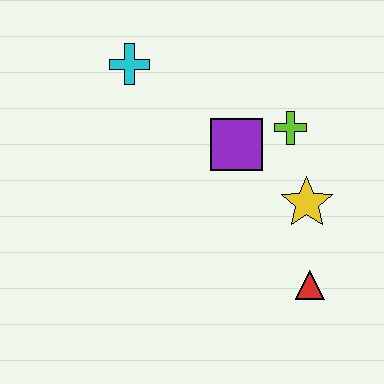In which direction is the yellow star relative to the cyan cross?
The yellow star is to the right of the cyan cross.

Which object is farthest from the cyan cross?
The red triangle is farthest from the cyan cross.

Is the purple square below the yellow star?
No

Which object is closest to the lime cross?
The purple square is closest to the lime cross.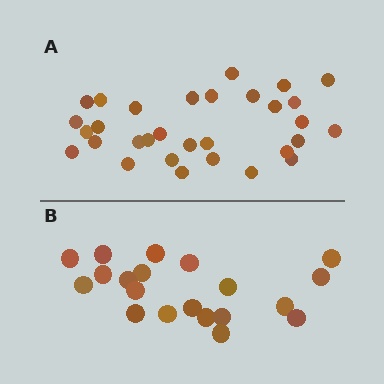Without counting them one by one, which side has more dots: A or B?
Region A (the top region) has more dots.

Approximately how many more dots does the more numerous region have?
Region A has roughly 12 or so more dots than region B.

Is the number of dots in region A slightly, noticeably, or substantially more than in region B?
Region A has substantially more. The ratio is roughly 1.6 to 1.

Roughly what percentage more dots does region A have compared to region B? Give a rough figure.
About 55% more.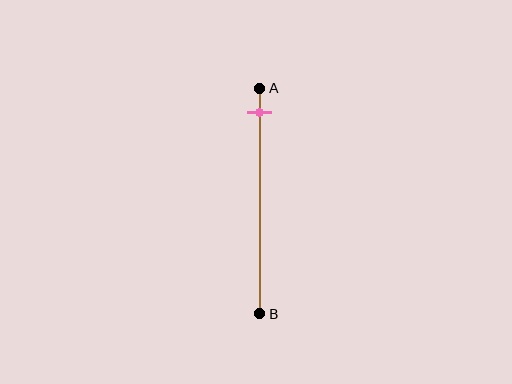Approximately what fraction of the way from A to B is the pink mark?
The pink mark is approximately 10% of the way from A to B.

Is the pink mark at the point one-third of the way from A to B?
No, the mark is at about 10% from A, not at the 33% one-third point.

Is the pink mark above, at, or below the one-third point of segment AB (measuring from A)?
The pink mark is above the one-third point of segment AB.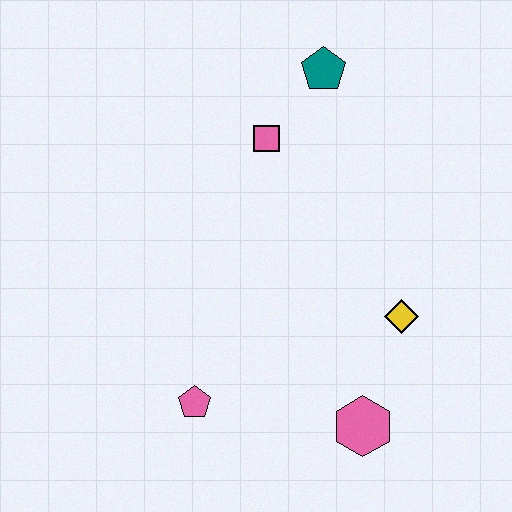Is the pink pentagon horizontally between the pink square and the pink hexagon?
No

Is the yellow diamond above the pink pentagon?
Yes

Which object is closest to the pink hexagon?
The yellow diamond is closest to the pink hexagon.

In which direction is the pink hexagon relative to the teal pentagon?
The pink hexagon is below the teal pentagon.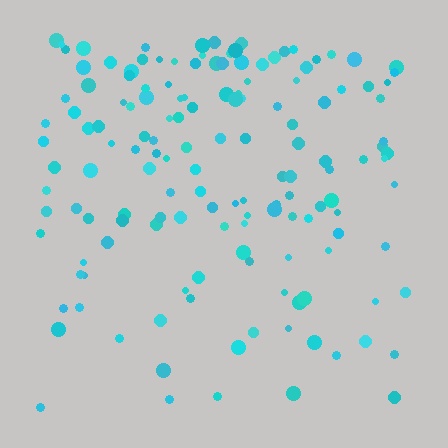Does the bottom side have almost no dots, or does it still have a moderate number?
Still a moderate number, just noticeably fewer than the top.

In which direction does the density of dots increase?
From bottom to top, with the top side densest.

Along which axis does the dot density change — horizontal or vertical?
Vertical.